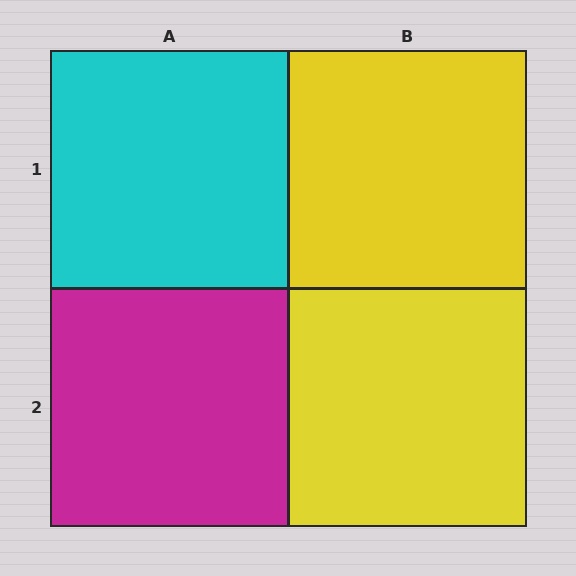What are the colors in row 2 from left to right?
Magenta, yellow.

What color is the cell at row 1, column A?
Cyan.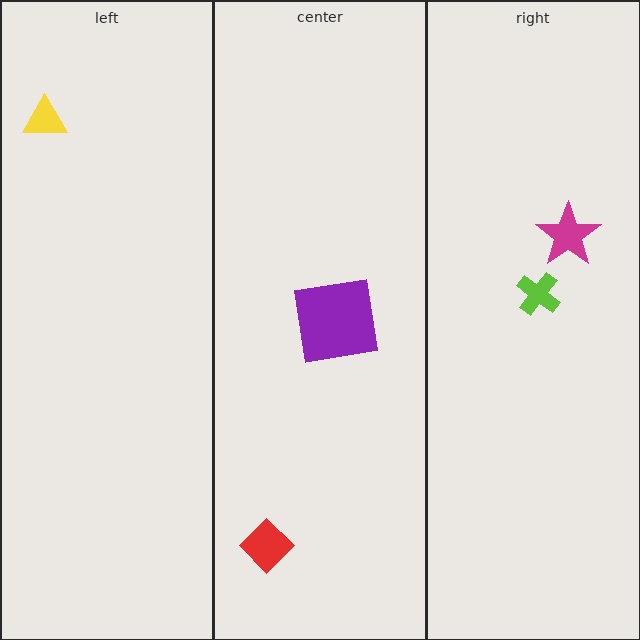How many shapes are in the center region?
2.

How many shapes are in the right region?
2.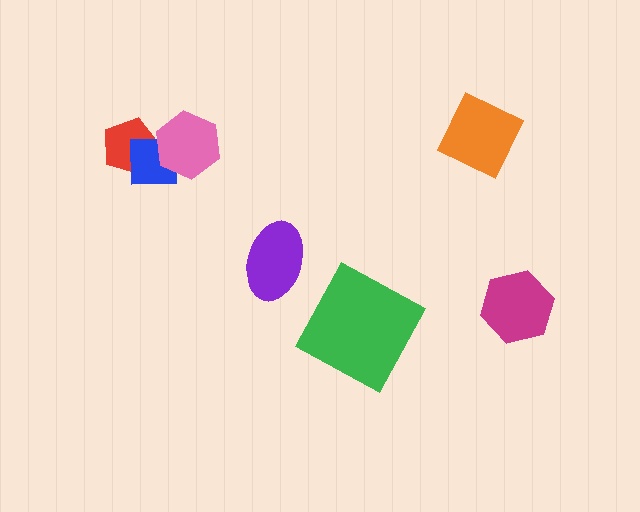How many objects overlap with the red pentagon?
2 objects overlap with the red pentagon.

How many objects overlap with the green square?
0 objects overlap with the green square.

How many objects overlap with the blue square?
2 objects overlap with the blue square.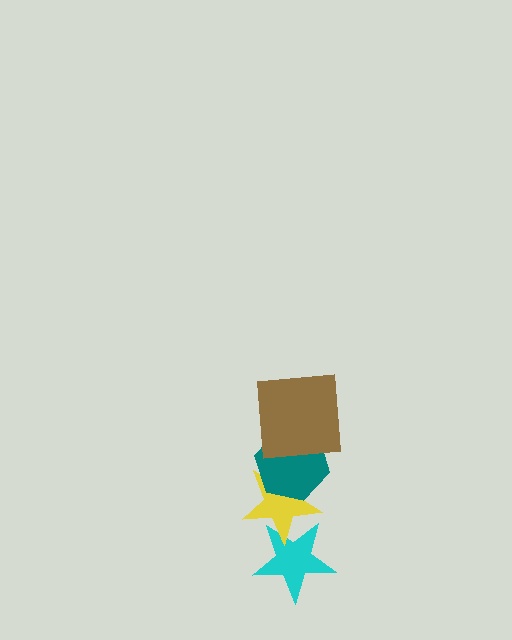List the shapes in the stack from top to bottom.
From top to bottom: the brown square, the teal hexagon, the yellow star, the cyan star.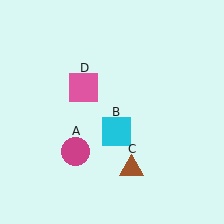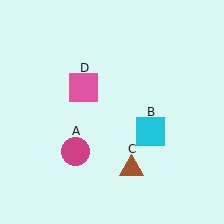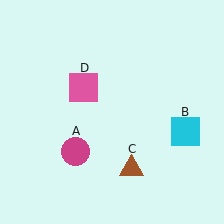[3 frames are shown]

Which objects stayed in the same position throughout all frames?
Magenta circle (object A) and brown triangle (object C) and pink square (object D) remained stationary.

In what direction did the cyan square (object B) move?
The cyan square (object B) moved right.